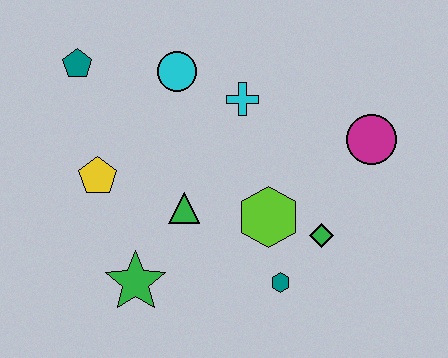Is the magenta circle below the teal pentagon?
Yes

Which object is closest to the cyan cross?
The cyan circle is closest to the cyan cross.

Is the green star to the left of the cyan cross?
Yes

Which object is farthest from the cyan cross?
The green star is farthest from the cyan cross.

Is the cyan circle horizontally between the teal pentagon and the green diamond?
Yes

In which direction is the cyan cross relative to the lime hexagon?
The cyan cross is above the lime hexagon.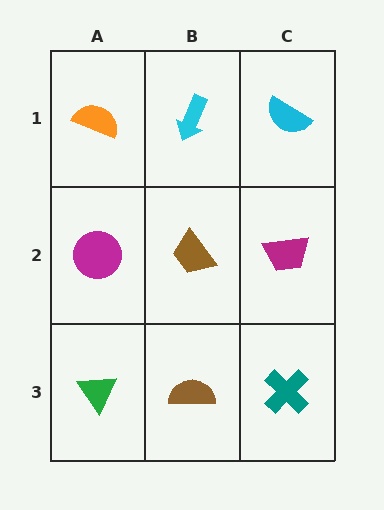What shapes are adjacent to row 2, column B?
A cyan arrow (row 1, column B), a brown semicircle (row 3, column B), a magenta circle (row 2, column A), a magenta trapezoid (row 2, column C).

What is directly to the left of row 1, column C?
A cyan arrow.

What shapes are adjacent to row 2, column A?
An orange semicircle (row 1, column A), a green triangle (row 3, column A), a brown trapezoid (row 2, column B).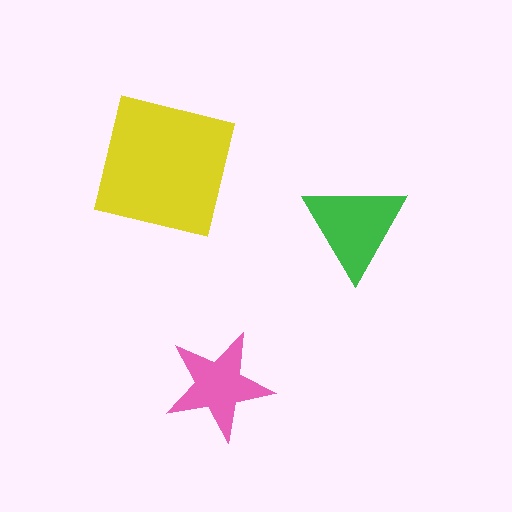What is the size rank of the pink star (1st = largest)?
3rd.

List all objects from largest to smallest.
The yellow square, the green triangle, the pink star.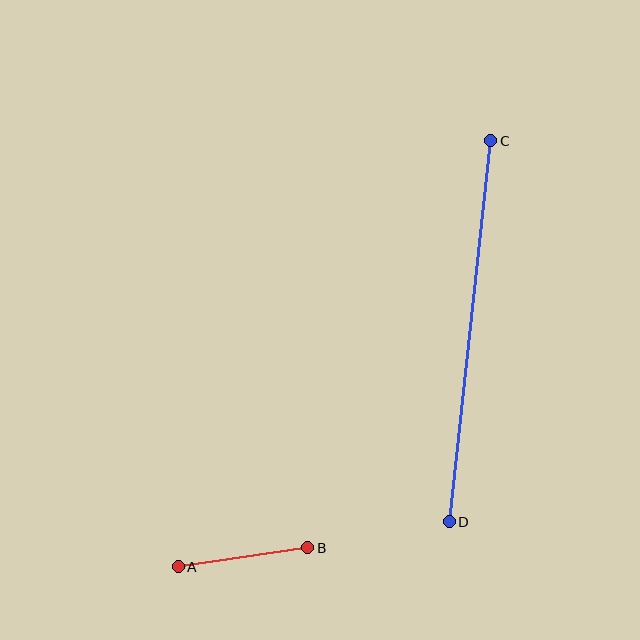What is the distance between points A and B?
The distance is approximately 131 pixels.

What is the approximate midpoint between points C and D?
The midpoint is at approximately (470, 331) pixels.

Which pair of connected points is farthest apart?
Points C and D are farthest apart.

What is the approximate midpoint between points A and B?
The midpoint is at approximately (243, 557) pixels.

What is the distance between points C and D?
The distance is approximately 383 pixels.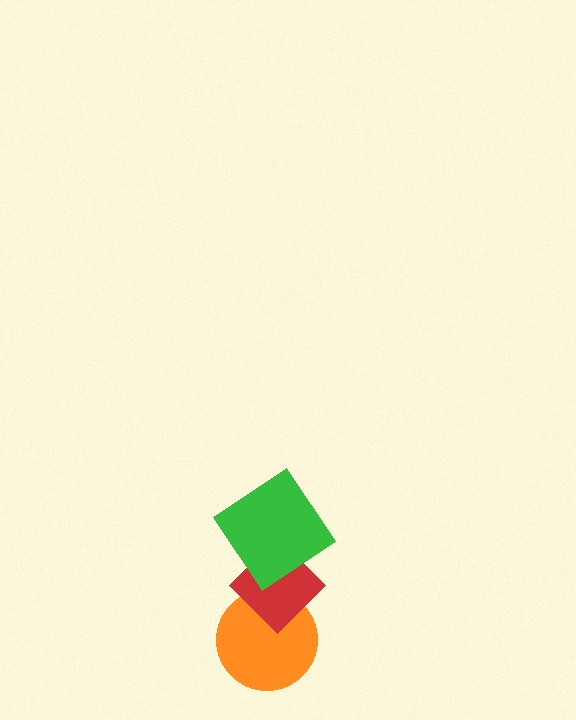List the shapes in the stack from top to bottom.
From top to bottom: the green diamond, the red diamond, the orange circle.